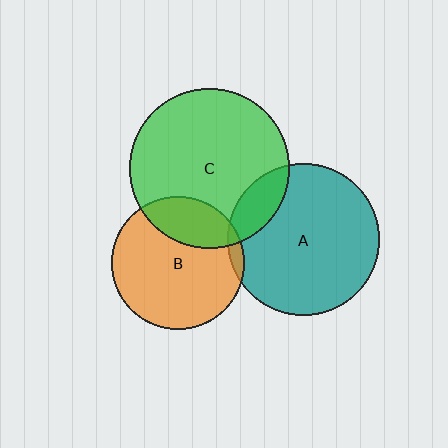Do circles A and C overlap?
Yes.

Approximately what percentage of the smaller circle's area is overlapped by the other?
Approximately 15%.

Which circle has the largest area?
Circle C (green).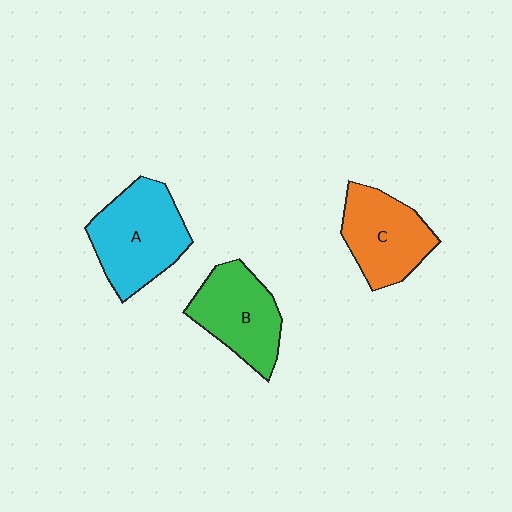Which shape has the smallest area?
Shape C (orange).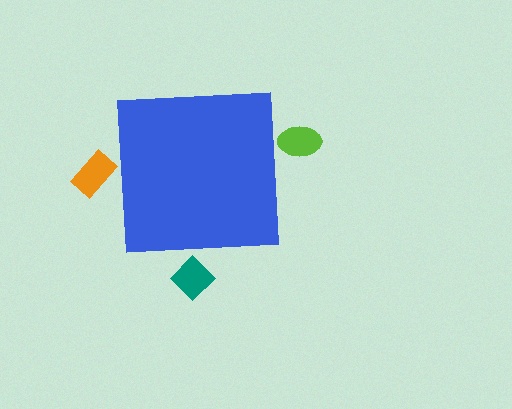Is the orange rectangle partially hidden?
Yes, the orange rectangle is partially hidden behind the blue square.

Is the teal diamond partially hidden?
Yes, the teal diamond is partially hidden behind the blue square.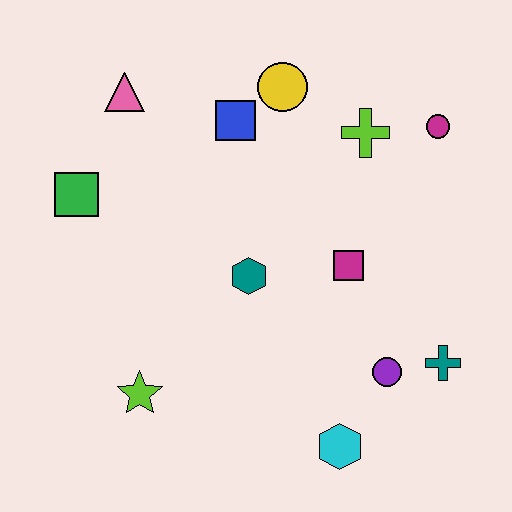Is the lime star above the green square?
No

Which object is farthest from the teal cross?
The pink triangle is farthest from the teal cross.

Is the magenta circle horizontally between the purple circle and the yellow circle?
No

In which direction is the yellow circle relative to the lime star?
The yellow circle is above the lime star.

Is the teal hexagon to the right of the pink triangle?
Yes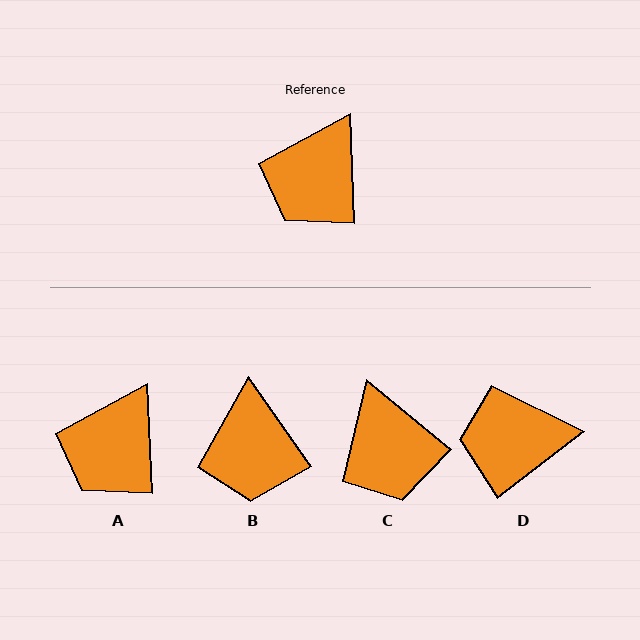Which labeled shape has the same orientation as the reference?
A.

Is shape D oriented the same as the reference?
No, it is off by about 55 degrees.